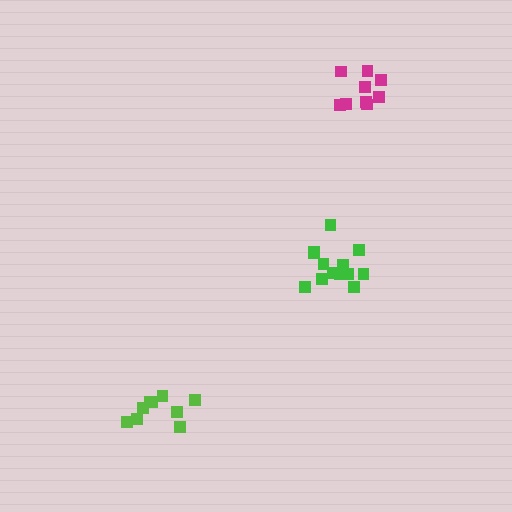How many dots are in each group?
Group 1: 9 dots, Group 2: 13 dots, Group 3: 9 dots (31 total).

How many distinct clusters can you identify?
There are 3 distinct clusters.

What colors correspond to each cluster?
The clusters are colored: lime, green, magenta.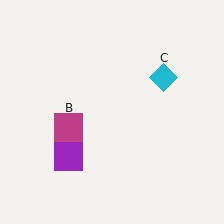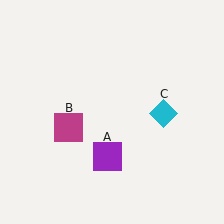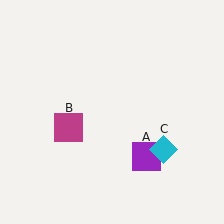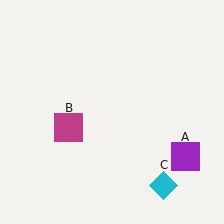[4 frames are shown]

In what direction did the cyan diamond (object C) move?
The cyan diamond (object C) moved down.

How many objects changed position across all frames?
2 objects changed position: purple square (object A), cyan diamond (object C).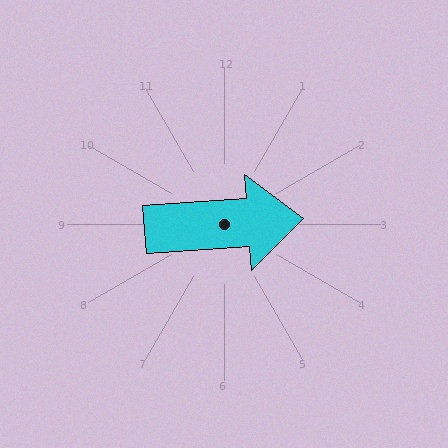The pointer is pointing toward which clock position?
Roughly 3 o'clock.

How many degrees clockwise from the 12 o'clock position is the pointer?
Approximately 86 degrees.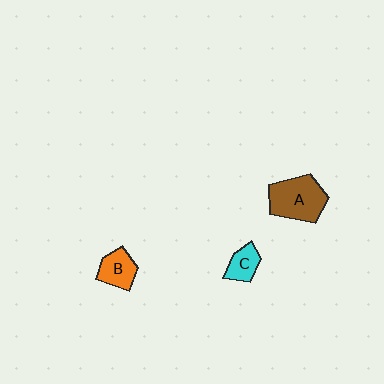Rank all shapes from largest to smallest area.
From largest to smallest: A (brown), B (orange), C (cyan).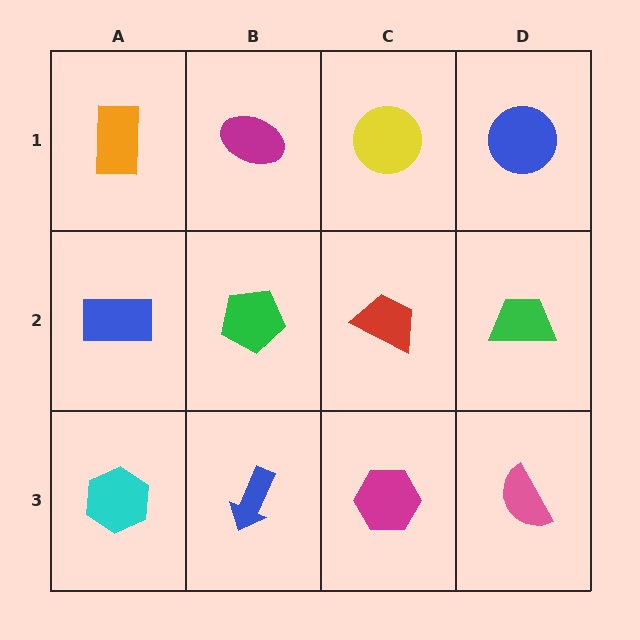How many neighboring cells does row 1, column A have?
2.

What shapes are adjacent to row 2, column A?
An orange rectangle (row 1, column A), a cyan hexagon (row 3, column A), a green pentagon (row 2, column B).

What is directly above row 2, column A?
An orange rectangle.